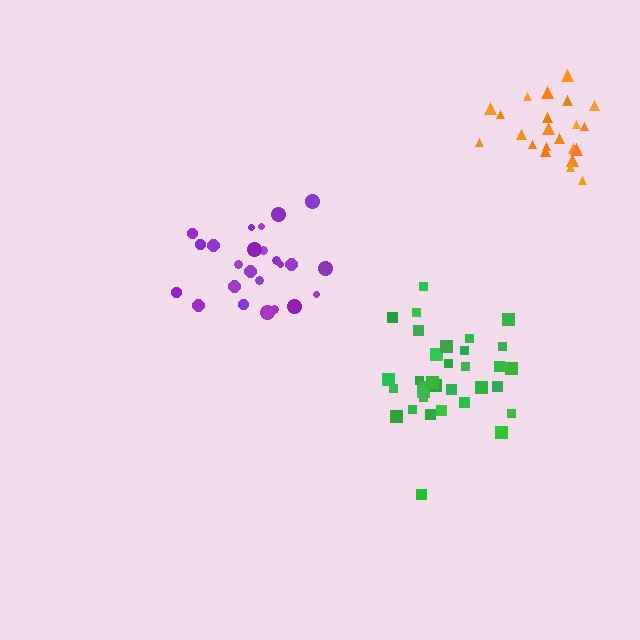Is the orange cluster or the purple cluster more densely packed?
Orange.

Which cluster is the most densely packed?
Orange.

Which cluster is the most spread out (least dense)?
Green.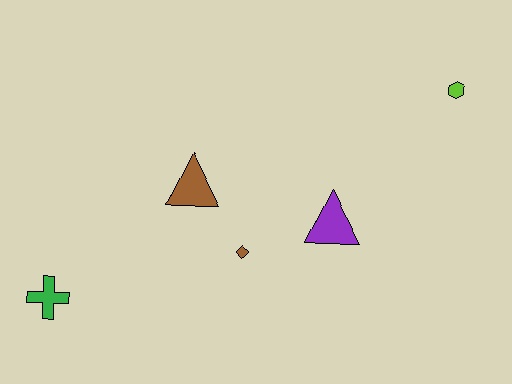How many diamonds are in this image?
There is 1 diamond.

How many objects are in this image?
There are 5 objects.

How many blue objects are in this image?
There are no blue objects.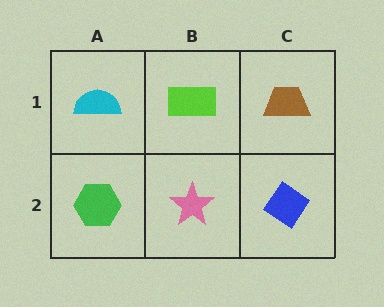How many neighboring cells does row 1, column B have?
3.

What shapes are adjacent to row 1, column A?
A green hexagon (row 2, column A), a lime rectangle (row 1, column B).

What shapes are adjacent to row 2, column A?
A cyan semicircle (row 1, column A), a pink star (row 2, column B).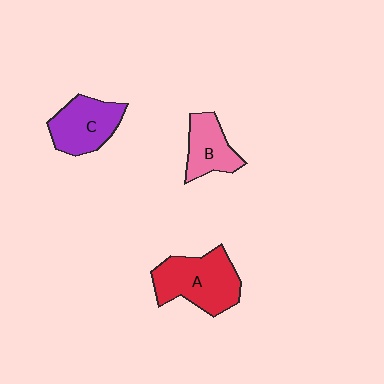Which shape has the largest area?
Shape A (red).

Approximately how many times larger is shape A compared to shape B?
Approximately 1.6 times.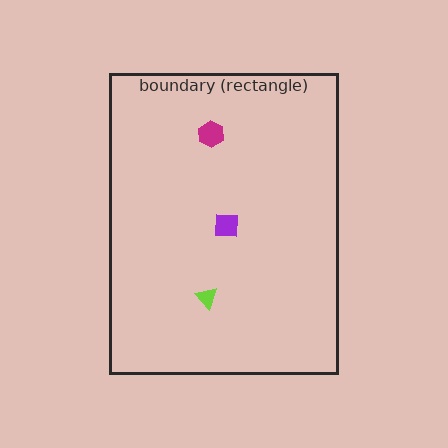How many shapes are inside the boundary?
3 inside, 0 outside.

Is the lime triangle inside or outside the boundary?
Inside.